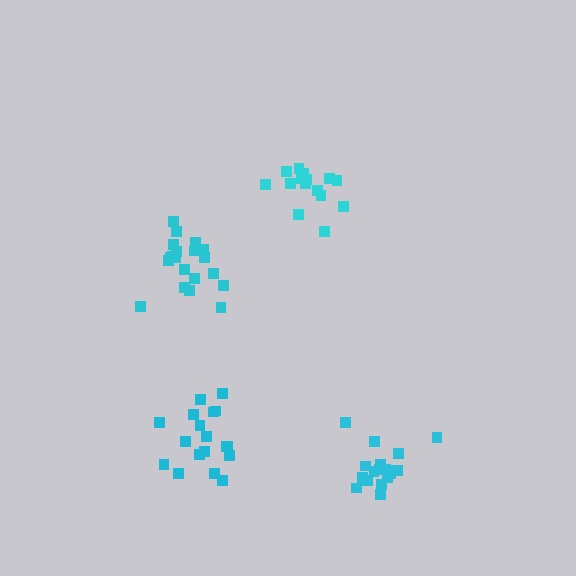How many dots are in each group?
Group 1: 19 dots, Group 2: 18 dots, Group 3: 20 dots, Group 4: 15 dots (72 total).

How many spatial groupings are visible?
There are 4 spatial groupings.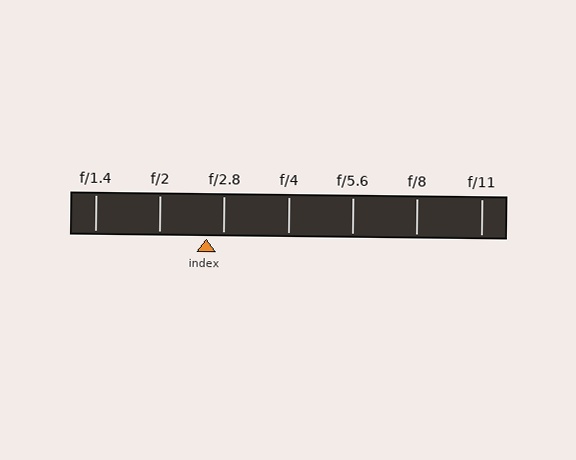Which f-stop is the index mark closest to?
The index mark is closest to f/2.8.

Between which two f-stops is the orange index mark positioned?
The index mark is between f/2 and f/2.8.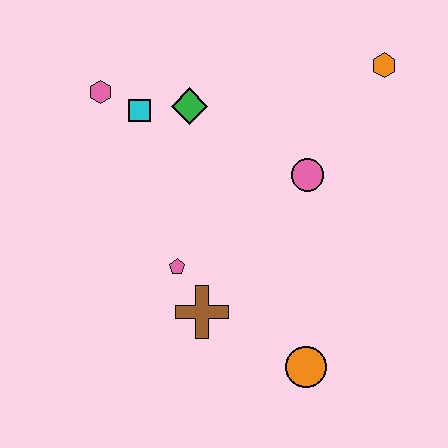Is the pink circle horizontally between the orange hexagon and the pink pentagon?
Yes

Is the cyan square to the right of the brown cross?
No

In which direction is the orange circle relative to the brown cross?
The orange circle is to the right of the brown cross.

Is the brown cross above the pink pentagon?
No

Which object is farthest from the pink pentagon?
The orange hexagon is farthest from the pink pentagon.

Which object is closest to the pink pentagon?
The brown cross is closest to the pink pentagon.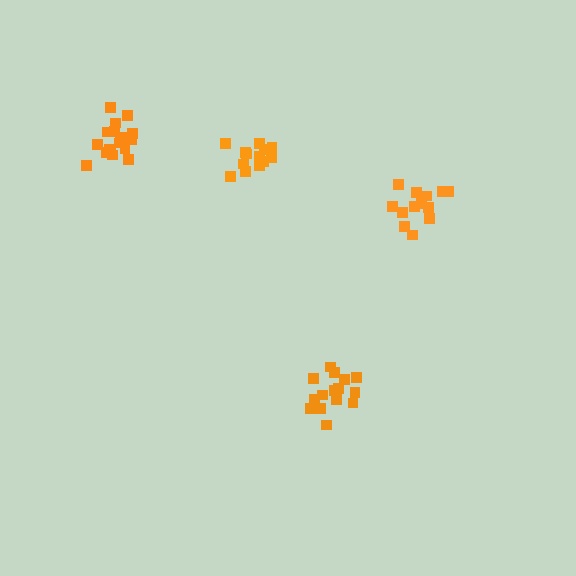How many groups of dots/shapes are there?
There are 4 groups.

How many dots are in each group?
Group 1: 13 dots, Group 2: 16 dots, Group 3: 18 dots, Group 4: 14 dots (61 total).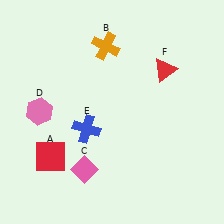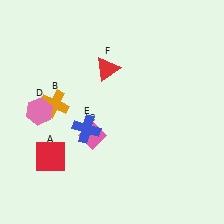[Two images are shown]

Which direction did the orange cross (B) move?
The orange cross (B) moved down.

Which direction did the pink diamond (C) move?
The pink diamond (C) moved up.